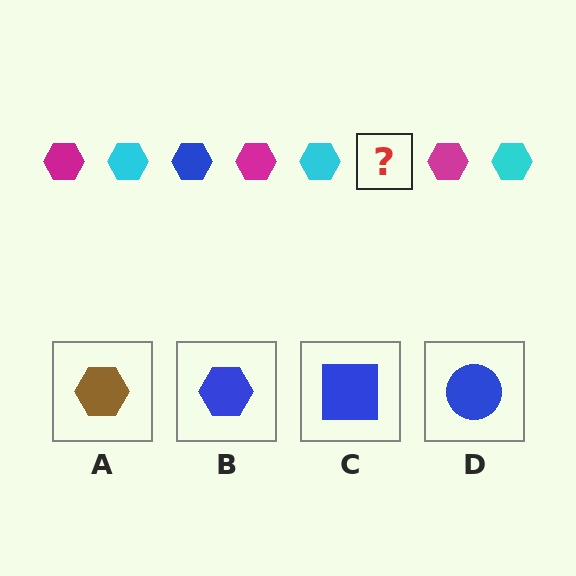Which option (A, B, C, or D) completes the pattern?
B.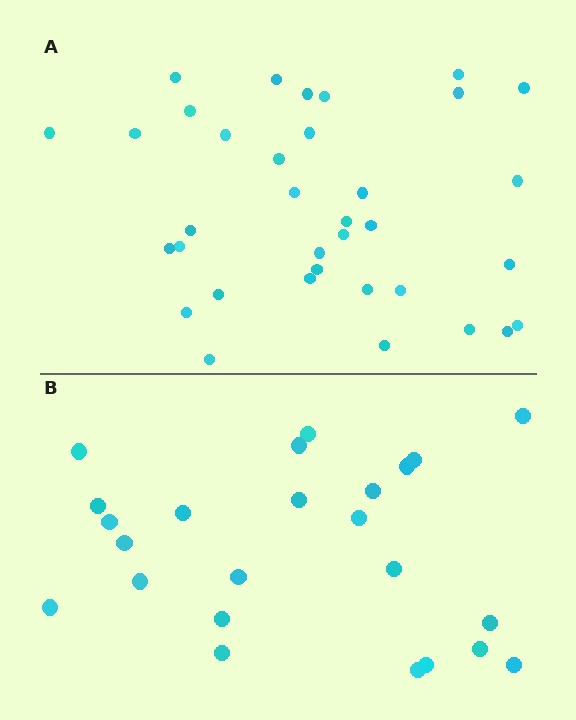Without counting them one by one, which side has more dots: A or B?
Region A (the top region) has more dots.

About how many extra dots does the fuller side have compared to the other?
Region A has roughly 12 or so more dots than region B.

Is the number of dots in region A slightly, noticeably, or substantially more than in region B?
Region A has substantially more. The ratio is roughly 1.5 to 1.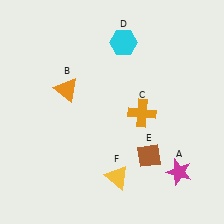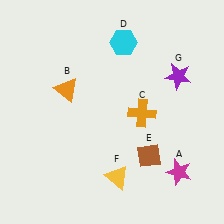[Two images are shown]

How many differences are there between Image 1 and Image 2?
There is 1 difference between the two images.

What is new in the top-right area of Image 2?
A purple star (G) was added in the top-right area of Image 2.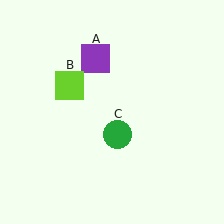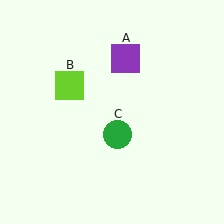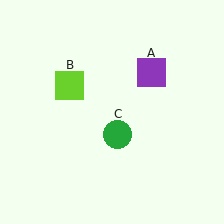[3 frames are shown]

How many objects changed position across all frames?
1 object changed position: purple square (object A).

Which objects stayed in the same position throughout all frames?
Lime square (object B) and green circle (object C) remained stationary.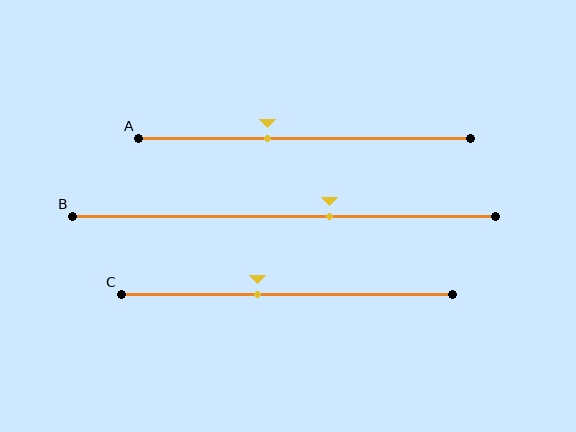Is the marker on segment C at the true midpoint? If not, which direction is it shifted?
No, the marker on segment C is shifted to the left by about 9% of the segment length.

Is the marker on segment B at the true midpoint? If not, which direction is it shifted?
No, the marker on segment B is shifted to the right by about 11% of the segment length.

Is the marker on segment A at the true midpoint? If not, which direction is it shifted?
No, the marker on segment A is shifted to the left by about 11% of the segment length.